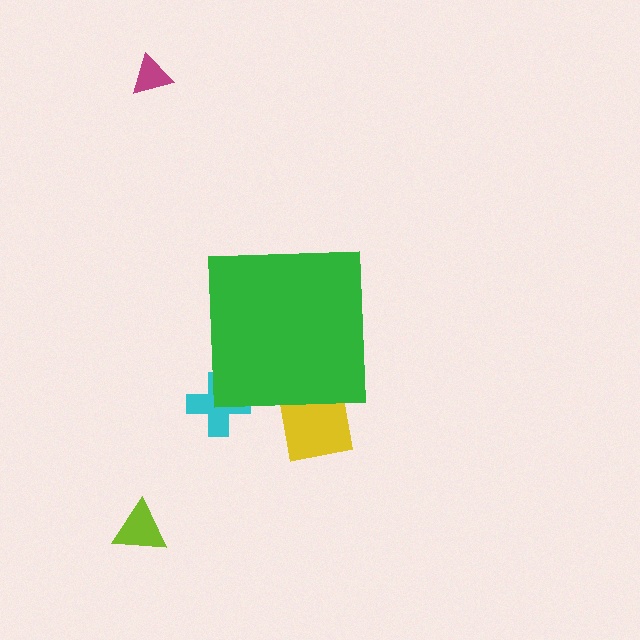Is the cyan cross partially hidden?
Yes, the cyan cross is partially hidden behind the green square.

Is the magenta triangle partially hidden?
No, the magenta triangle is fully visible.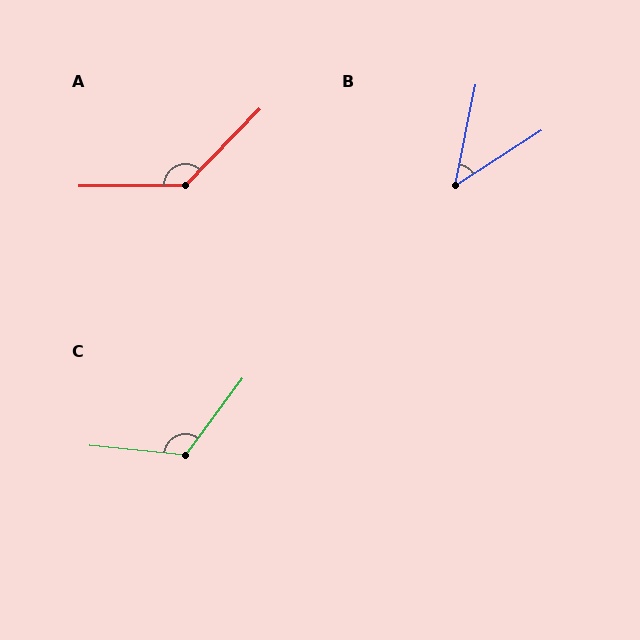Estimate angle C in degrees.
Approximately 121 degrees.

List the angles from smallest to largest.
B (46°), C (121°), A (135°).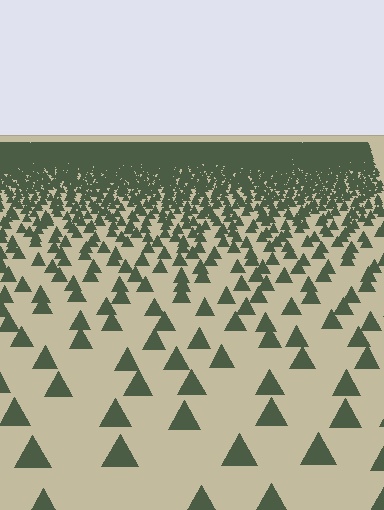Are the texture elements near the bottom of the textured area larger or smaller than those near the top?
Larger. Near the bottom, elements are closer to the viewer and appear at a bigger on-screen size.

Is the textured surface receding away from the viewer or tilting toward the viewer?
The surface is receding away from the viewer. Texture elements get smaller and denser toward the top.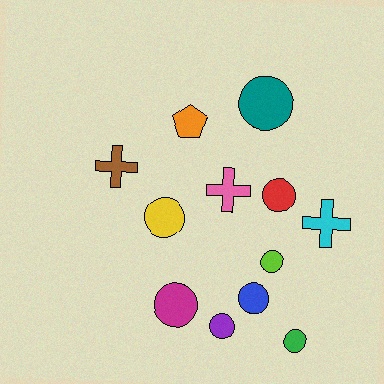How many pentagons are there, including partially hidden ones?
There is 1 pentagon.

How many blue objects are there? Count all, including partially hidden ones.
There is 1 blue object.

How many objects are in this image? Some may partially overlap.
There are 12 objects.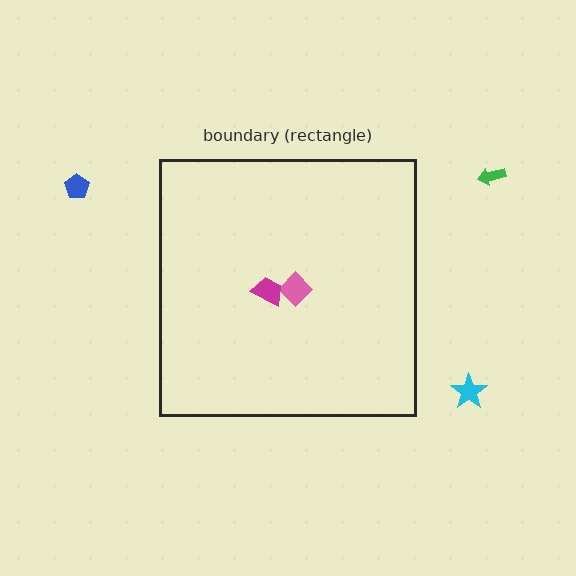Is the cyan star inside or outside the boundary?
Outside.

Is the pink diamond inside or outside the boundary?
Inside.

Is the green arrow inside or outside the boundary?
Outside.